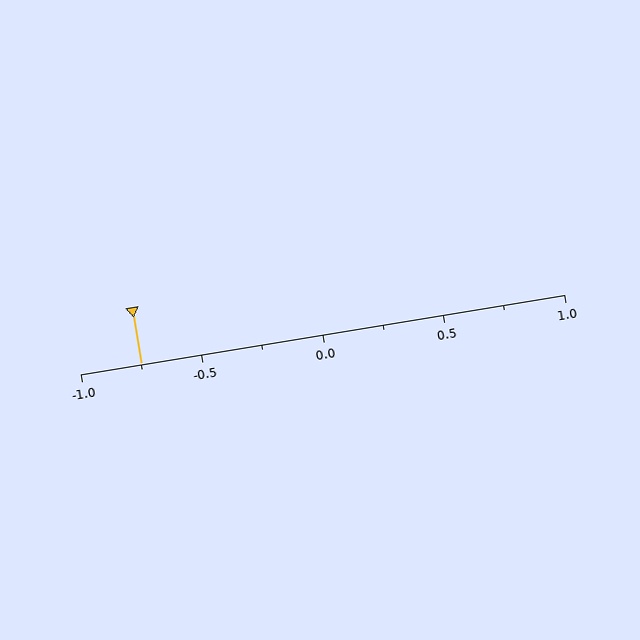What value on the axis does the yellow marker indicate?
The marker indicates approximately -0.75.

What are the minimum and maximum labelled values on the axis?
The axis runs from -1.0 to 1.0.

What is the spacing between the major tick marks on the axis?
The major ticks are spaced 0.5 apart.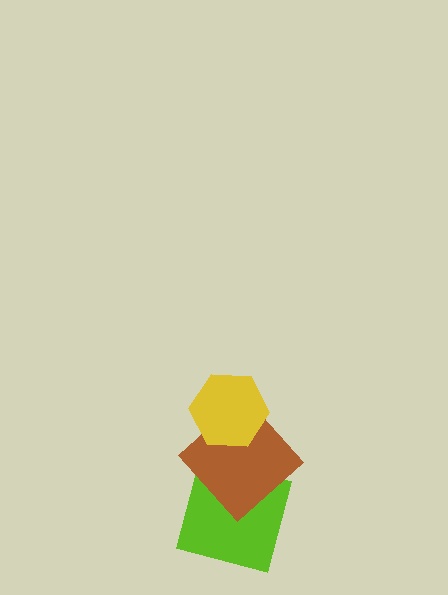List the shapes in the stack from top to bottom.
From top to bottom: the yellow hexagon, the brown diamond, the lime square.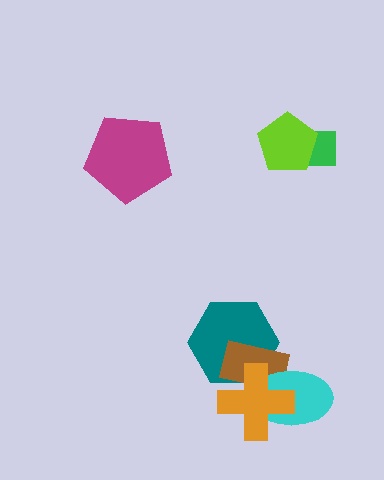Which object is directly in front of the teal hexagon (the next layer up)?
The brown rectangle is directly in front of the teal hexagon.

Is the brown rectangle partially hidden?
Yes, it is partially covered by another shape.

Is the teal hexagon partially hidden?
Yes, it is partially covered by another shape.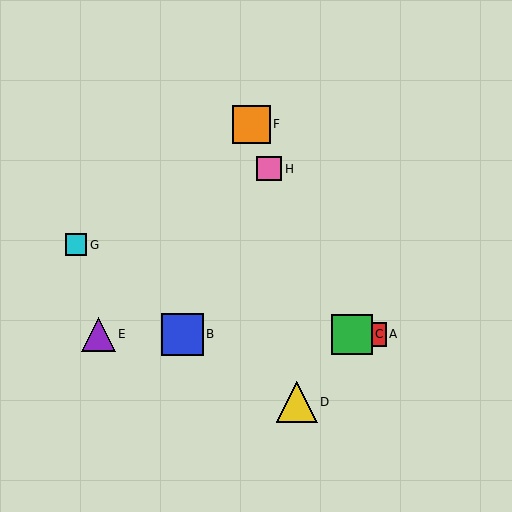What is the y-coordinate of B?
Object B is at y≈334.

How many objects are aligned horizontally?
4 objects (A, B, C, E) are aligned horizontally.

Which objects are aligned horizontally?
Objects A, B, C, E are aligned horizontally.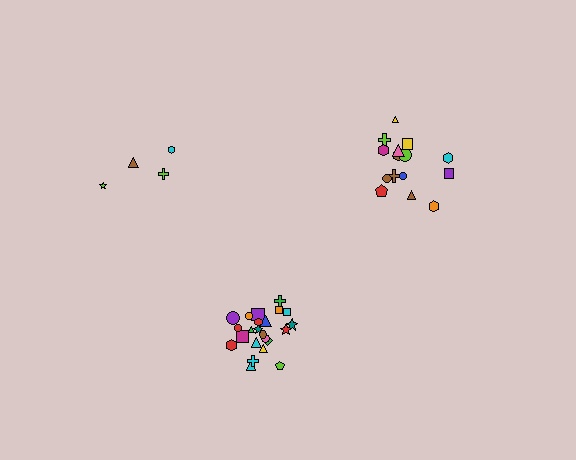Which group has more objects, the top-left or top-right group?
The top-right group.